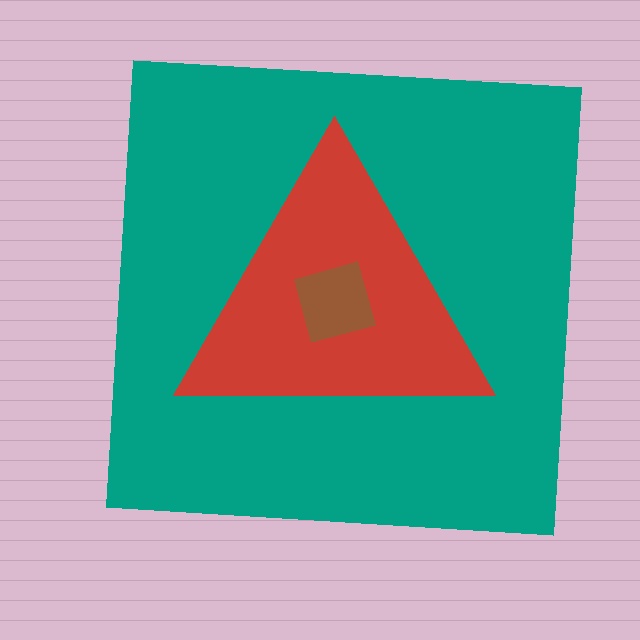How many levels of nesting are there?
3.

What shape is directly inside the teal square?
The red triangle.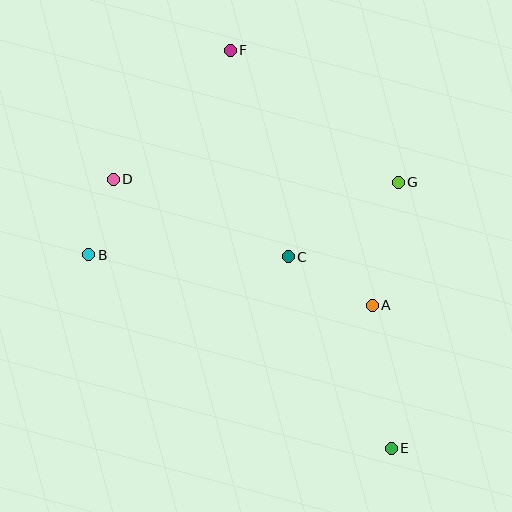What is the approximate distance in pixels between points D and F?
The distance between D and F is approximately 174 pixels.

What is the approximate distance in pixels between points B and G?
The distance between B and G is approximately 318 pixels.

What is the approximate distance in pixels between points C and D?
The distance between C and D is approximately 191 pixels.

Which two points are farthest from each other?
Points E and F are farthest from each other.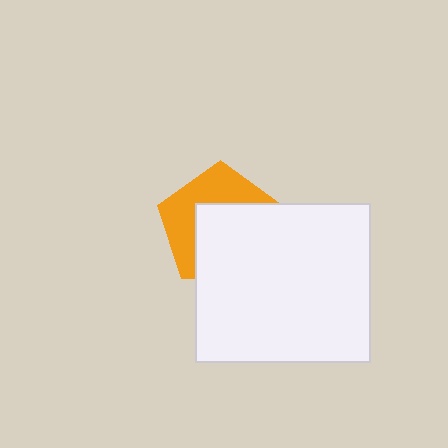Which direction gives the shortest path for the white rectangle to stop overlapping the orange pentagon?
Moving toward the lower-right gives the shortest separation.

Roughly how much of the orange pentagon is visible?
A small part of it is visible (roughly 45%).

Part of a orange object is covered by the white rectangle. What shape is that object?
It is a pentagon.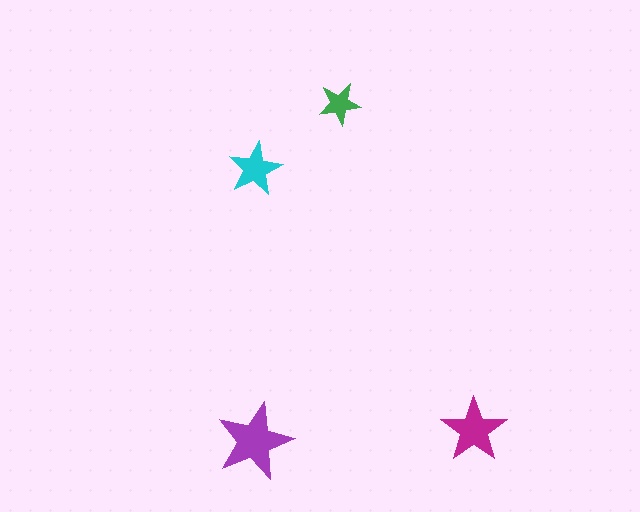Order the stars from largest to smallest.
the purple one, the magenta one, the cyan one, the green one.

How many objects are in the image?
There are 4 objects in the image.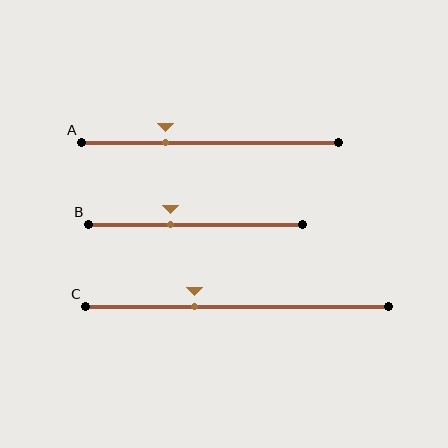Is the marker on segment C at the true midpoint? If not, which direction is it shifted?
No, the marker on segment C is shifted to the left by about 14% of the segment length.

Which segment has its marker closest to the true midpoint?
Segment B has its marker closest to the true midpoint.